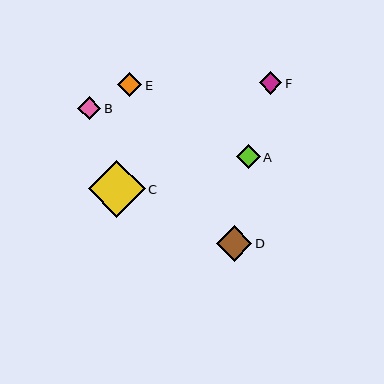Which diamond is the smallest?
Diamond F is the smallest with a size of approximately 23 pixels.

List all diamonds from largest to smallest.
From largest to smallest: C, D, A, E, B, F.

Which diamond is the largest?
Diamond C is the largest with a size of approximately 57 pixels.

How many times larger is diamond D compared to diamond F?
Diamond D is approximately 1.6 times the size of diamond F.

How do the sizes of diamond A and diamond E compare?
Diamond A and diamond E are approximately the same size.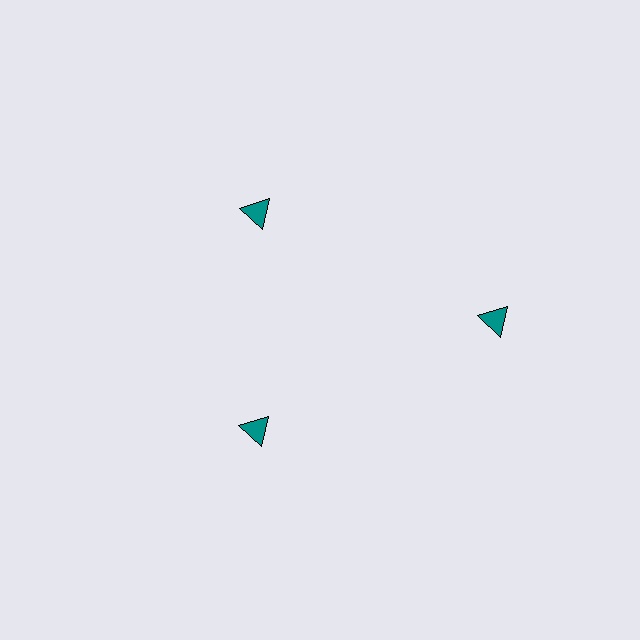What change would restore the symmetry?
The symmetry would be restored by moving it inward, back onto the ring so that all 3 triangles sit at equal angles and equal distance from the center.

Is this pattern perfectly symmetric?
No. The 3 teal triangles are arranged in a ring, but one element near the 3 o'clock position is pushed outward from the center, breaking the 3-fold rotational symmetry.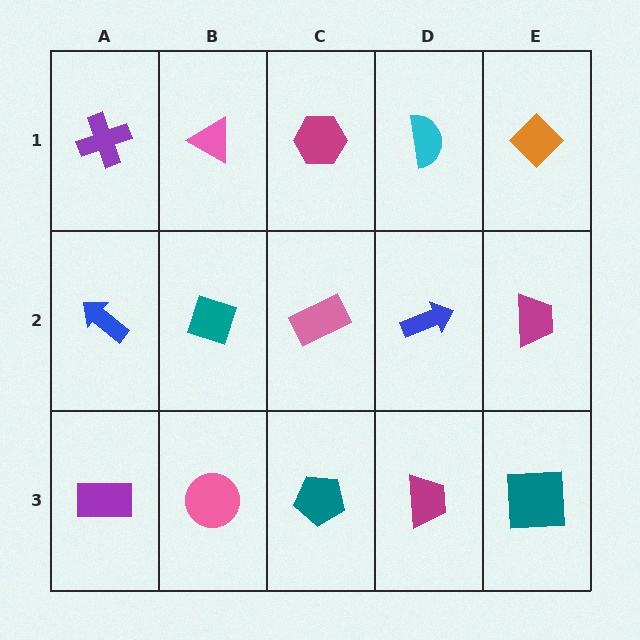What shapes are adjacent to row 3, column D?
A blue arrow (row 2, column D), a teal pentagon (row 3, column C), a teal square (row 3, column E).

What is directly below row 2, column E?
A teal square.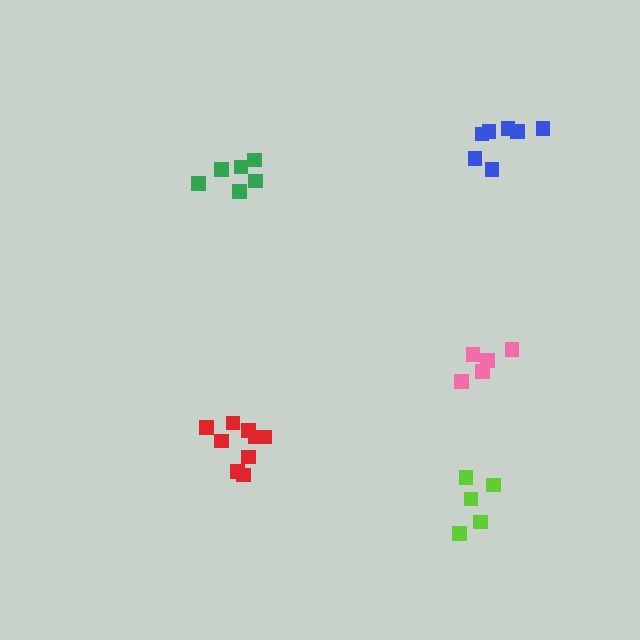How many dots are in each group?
Group 1: 5 dots, Group 2: 6 dots, Group 3: 9 dots, Group 4: 7 dots, Group 5: 5 dots (32 total).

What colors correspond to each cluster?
The clusters are colored: pink, green, red, blue, lime.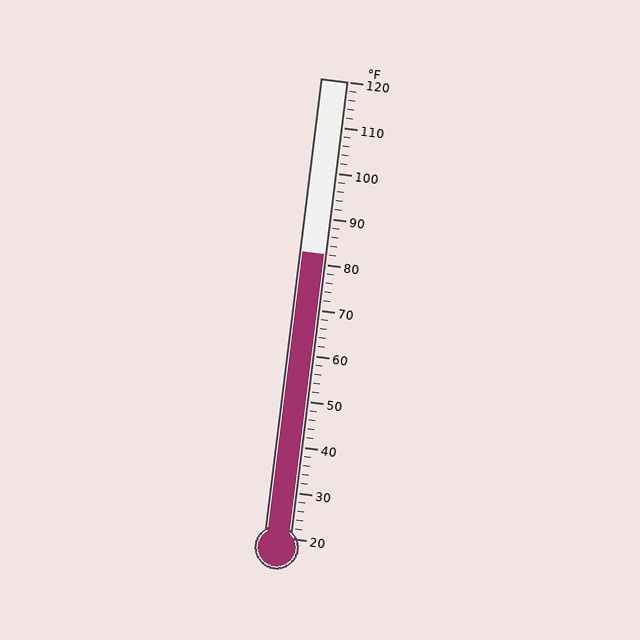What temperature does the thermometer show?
The thermometer shows approximately 82°F.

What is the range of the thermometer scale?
The thermometer scale ranges from 20°F to 120°F.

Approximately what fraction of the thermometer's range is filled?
The thermometer is filled to approximately 60% of its range.